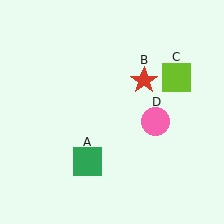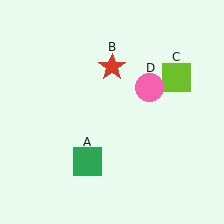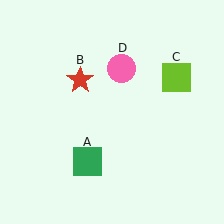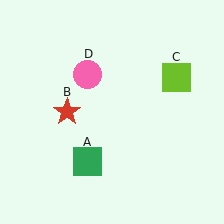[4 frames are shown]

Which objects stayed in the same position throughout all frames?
Green square (object A) and lime square (object C) remained stationary.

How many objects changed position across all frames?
2 objects changed position: red star (object B), pink circle (object D).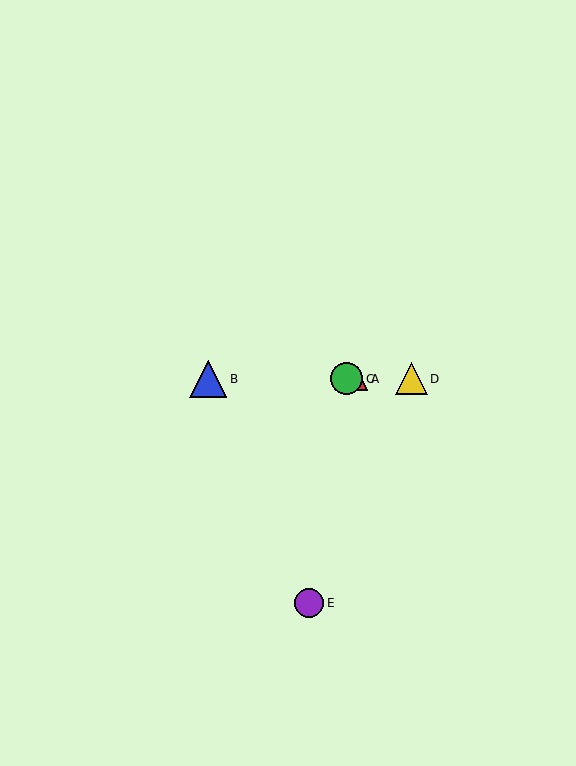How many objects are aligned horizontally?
4 objects (A, B, C, D) are aligned horizontally.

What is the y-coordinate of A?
Object A is at y≈379.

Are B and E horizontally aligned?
No, B is at y≈379 and E is at y≈603.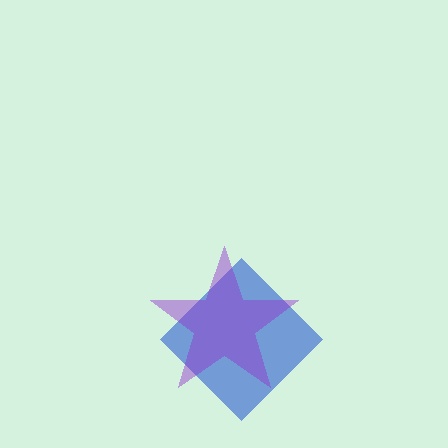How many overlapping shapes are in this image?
There are 2 overlapping shapes in the image.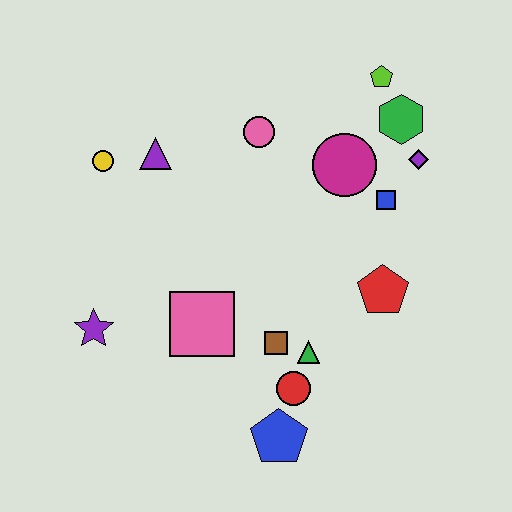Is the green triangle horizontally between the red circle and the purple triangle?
No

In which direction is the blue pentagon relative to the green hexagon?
The blue pentagon is below the green hexagon.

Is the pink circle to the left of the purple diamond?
Yes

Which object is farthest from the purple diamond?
The purple star is farthest from the purple diamond.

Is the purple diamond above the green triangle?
Yes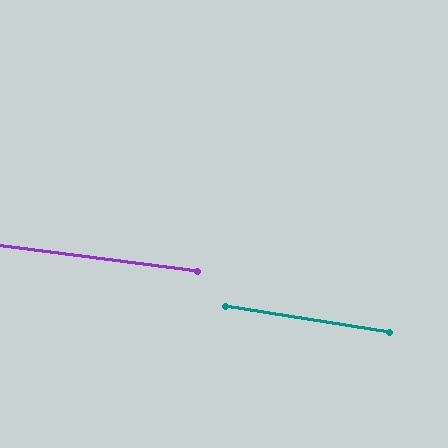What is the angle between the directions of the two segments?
Approximately 2 degrees.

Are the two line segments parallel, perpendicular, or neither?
Parallel — their directions differ by only 1.6°.